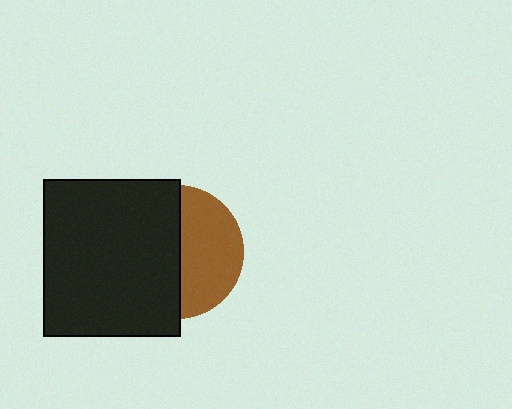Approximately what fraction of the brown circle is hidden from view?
Roughly 54% of the brown circle is hidden behind the black rectangle.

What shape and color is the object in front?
The object in front is a black rectangle.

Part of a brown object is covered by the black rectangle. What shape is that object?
It is a circle.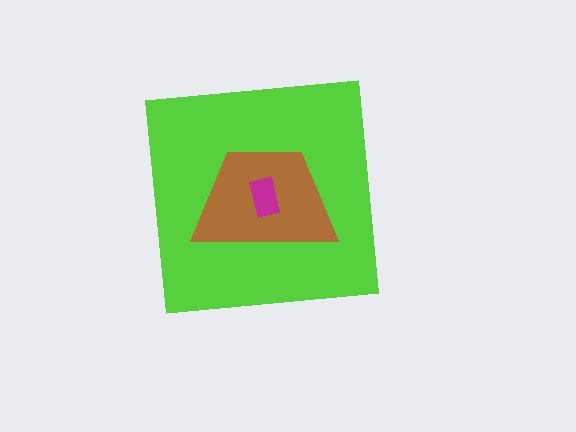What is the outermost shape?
The lime square.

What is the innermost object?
The magenta rectangle.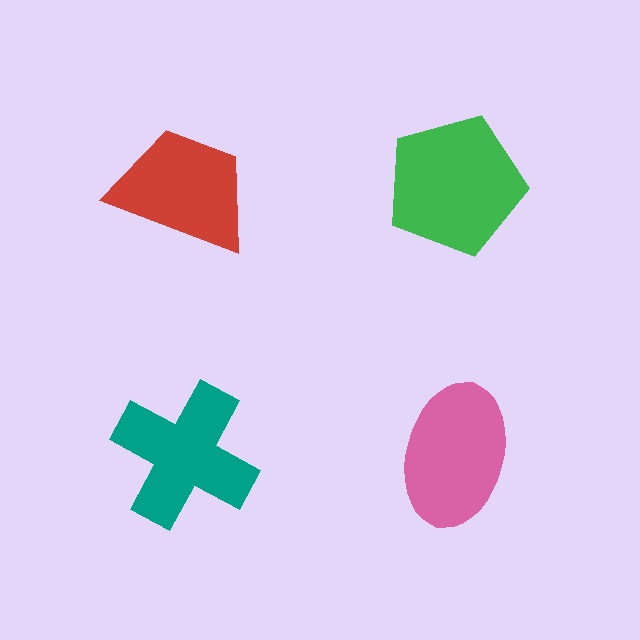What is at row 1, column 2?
A green pentagon.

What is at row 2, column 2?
A pink ellipse.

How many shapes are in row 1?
2 shapes.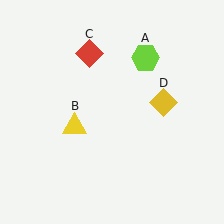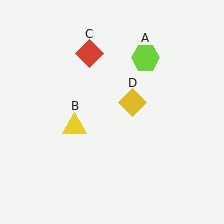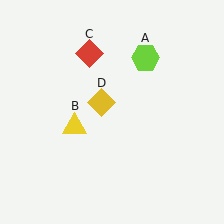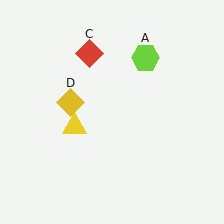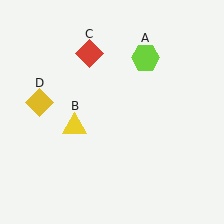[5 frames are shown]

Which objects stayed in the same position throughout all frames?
Lime hexagon (object A) and yellow triangle (object B) and red diamond (object C) remained stationary.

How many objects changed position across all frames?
1 object changed position: yellow diamond (object D).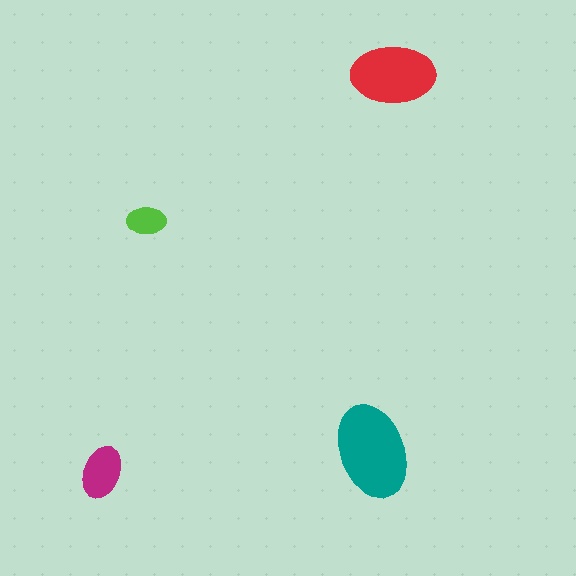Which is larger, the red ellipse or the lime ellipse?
The red one.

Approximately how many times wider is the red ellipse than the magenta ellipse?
About 1.5 times wider.